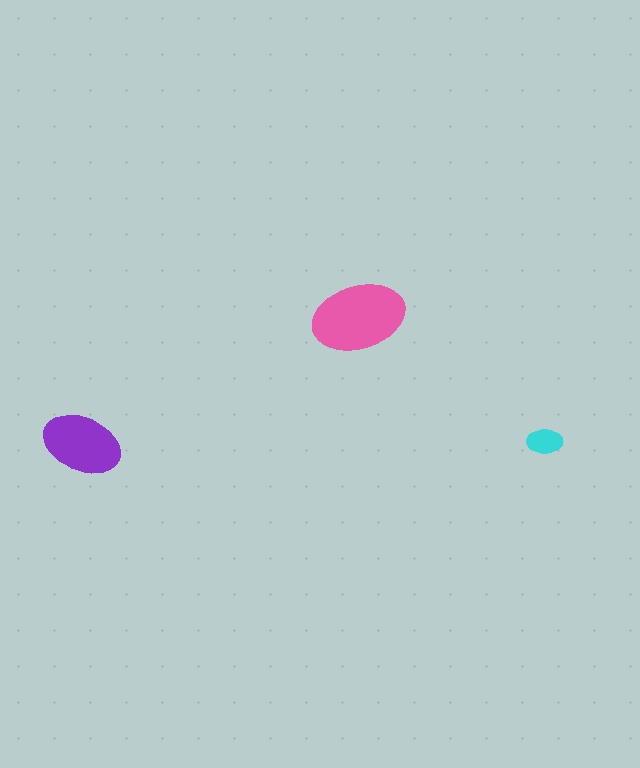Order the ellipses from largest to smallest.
the pink one, the purple one, the cyan one.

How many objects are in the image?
There are 3 objects in the image.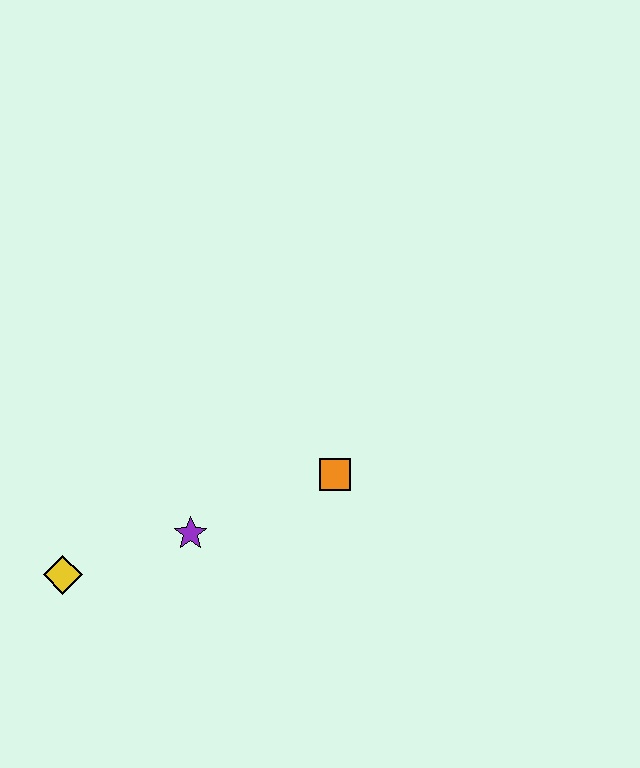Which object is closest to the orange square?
The purple star is closest to the orange square.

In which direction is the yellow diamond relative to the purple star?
The yellow diamond is to the left of the purple star.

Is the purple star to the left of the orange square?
Yes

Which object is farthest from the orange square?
The yellow diamond is farthest from the orange square.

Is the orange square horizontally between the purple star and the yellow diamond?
No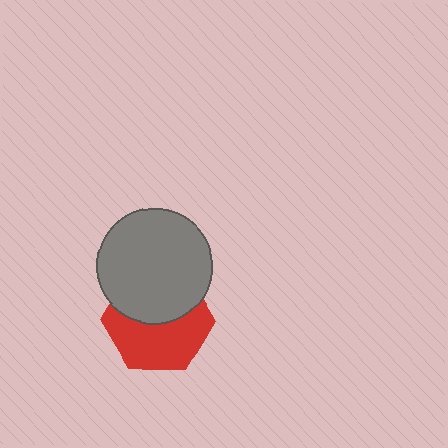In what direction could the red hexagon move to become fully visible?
The red hexagon could move down. That would shift it out from behind the gray circle entirely.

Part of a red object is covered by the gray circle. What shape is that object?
It is a hexagon.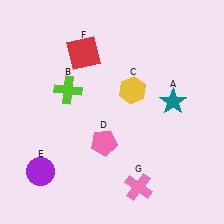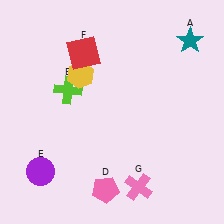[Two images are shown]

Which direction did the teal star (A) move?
The teal star (A) moved up.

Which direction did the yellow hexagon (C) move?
The yellow hexagon (C) moved left.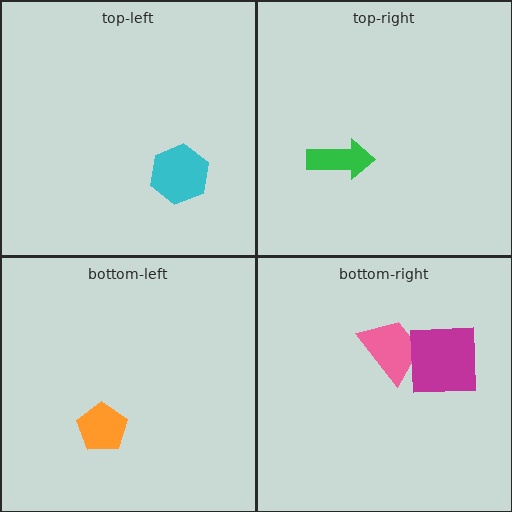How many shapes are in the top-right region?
1.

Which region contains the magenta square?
The bottom-right region.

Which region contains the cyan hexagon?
The top-left region.